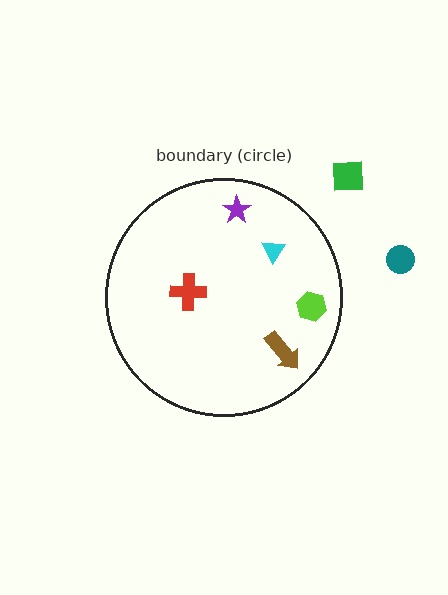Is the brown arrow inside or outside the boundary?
Inside.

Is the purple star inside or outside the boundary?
Inside.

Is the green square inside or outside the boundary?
Outside.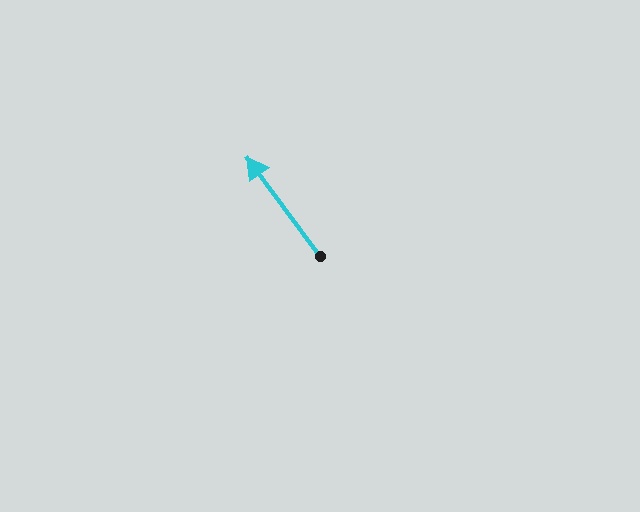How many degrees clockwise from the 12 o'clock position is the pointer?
Approximately 324 degrees.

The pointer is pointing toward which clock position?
Roughly 11 o'clock.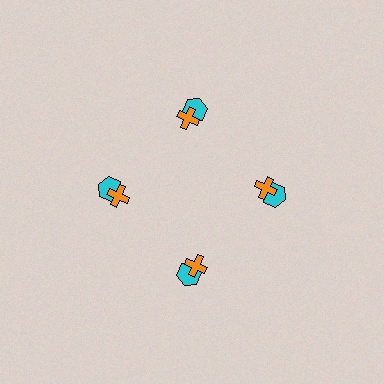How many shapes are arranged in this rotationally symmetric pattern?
There are 8 shapes, arranged in 4 groups of 2.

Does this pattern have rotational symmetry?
Yes, this pattern has 4-fold rotational symmetry. It looks the same after rotating 90 degrees around the center.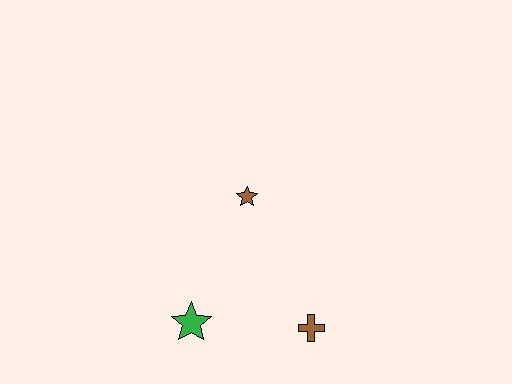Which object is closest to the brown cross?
The green star is closest to the brown cross.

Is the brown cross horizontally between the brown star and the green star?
No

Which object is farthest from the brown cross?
The brown star is farthest from the brown cross.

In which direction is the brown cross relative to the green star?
The brown cross is to the right of the green star.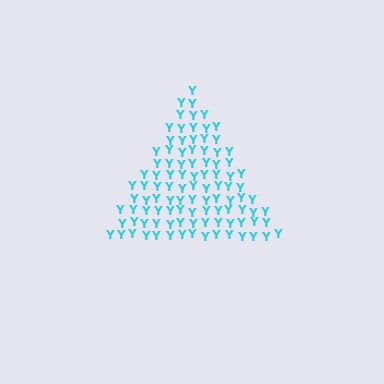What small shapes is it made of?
It is made of small letter Y's.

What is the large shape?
The large shape is a triangle.